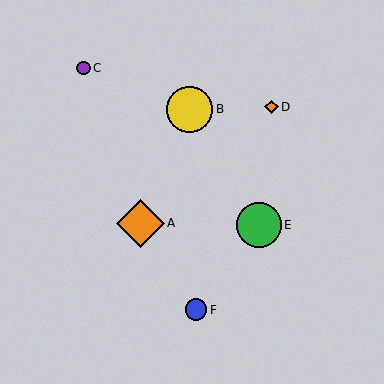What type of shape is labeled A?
Shape A is an orange diamond.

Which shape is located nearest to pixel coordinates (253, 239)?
The green circle (labeled E) at (259, 225) is nearest to that location.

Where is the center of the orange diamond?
The center of the orange diamond is at (271, 107).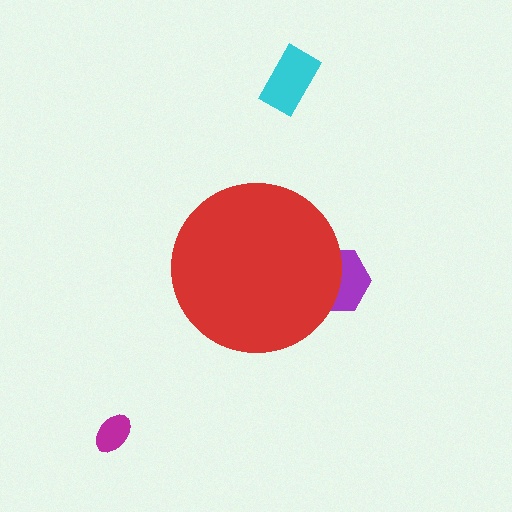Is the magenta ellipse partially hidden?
No, the magenta ellipse is fully visible.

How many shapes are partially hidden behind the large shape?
1 shape is partially hidden.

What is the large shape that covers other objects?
A red circle.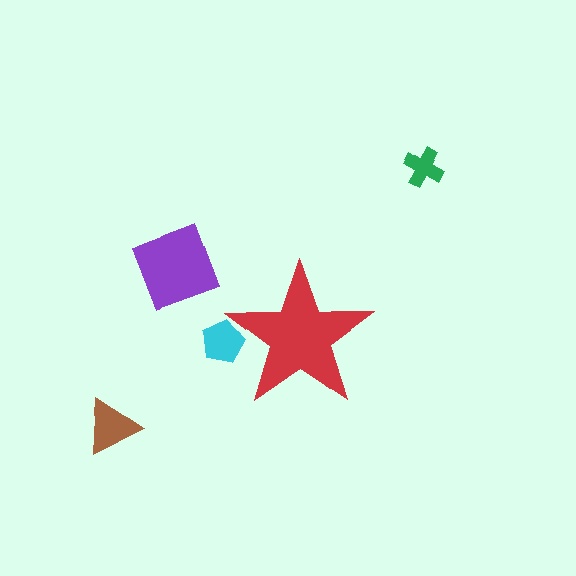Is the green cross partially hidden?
No, the green cross is fully visible.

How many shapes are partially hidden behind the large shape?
1 shape is partially hidden.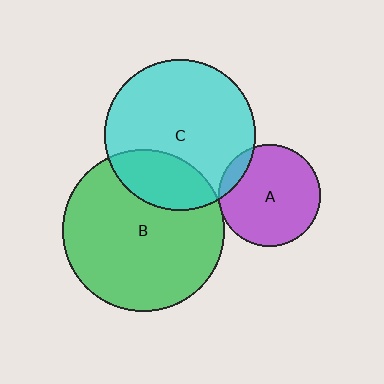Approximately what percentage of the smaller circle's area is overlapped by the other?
Approximately 10%.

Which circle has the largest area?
Circle B (green).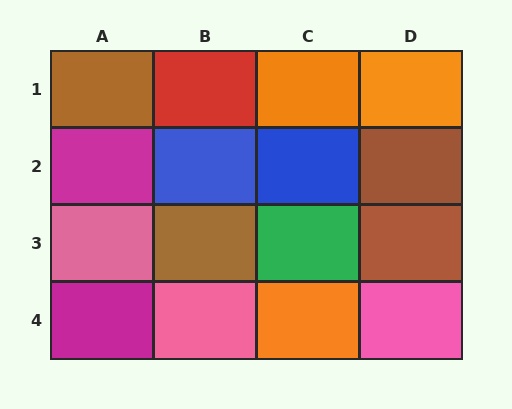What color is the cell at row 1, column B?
Red.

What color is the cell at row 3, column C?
Green.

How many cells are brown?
4 cells are brown.